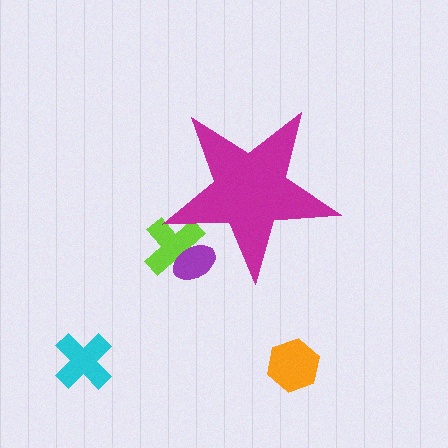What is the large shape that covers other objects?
A magenta star.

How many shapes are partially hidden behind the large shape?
2 shapes are partially hidden.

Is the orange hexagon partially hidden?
No, the orange hexagon is fully visible.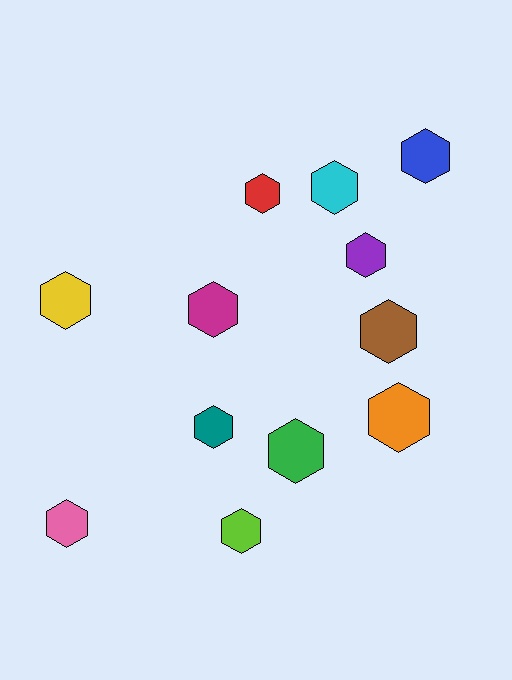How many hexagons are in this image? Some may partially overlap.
There are 12 hexagons.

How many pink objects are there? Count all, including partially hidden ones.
There is 1 pink object.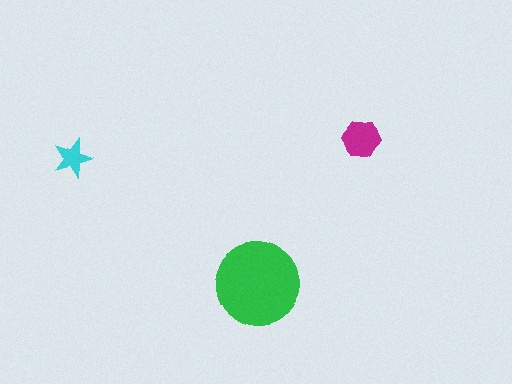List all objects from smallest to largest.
The cyan star, the magenta hexagon, the green circle.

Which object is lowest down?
The green circle is bottommost.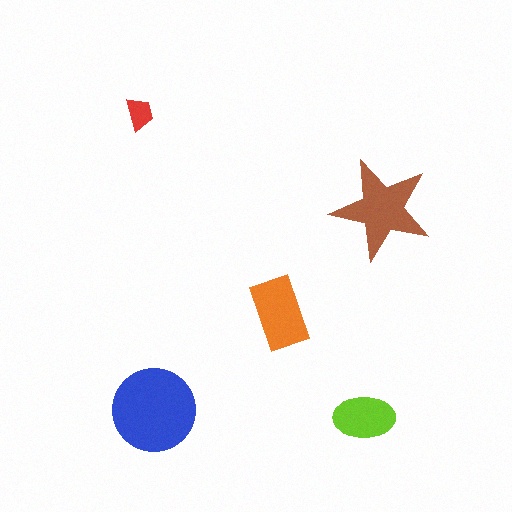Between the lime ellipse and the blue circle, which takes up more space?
The blue circle.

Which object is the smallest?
The red trapezoid.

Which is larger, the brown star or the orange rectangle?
The brown star.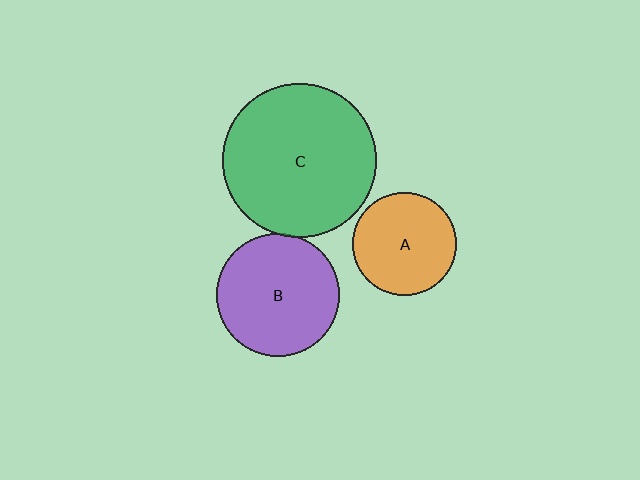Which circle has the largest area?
Circle C (green).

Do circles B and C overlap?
Yes.